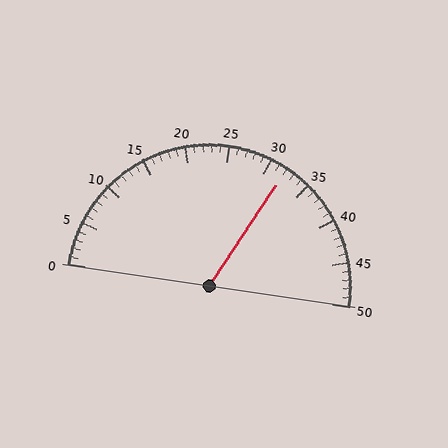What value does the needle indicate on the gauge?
The needle indicates approximately 32.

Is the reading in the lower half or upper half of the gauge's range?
The reading is in the upper half of the range (0 to 50).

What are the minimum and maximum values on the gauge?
The gauge ranges from 0 to 50.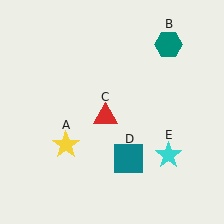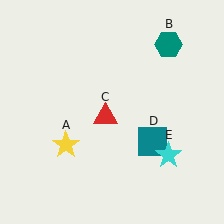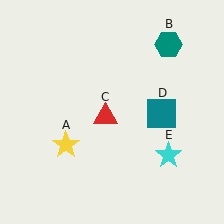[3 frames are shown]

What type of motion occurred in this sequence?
The teal square (object D) rotated counterclockwise around the center of the scene.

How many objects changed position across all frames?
1 object changed position: teal square (object D).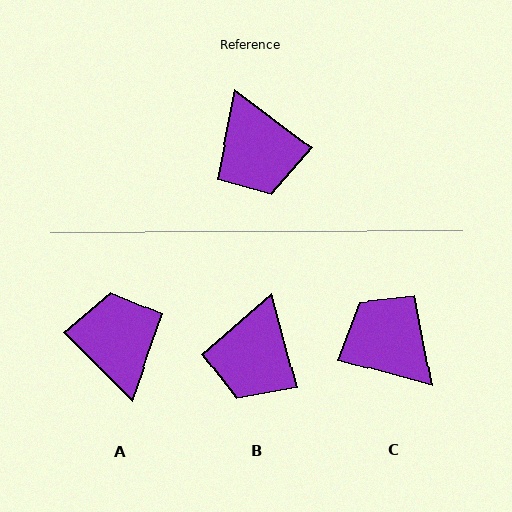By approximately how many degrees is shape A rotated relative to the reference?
Approximately 172 degrees counter-clockwise.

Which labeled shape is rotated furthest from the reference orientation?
A, about 172 degrees away.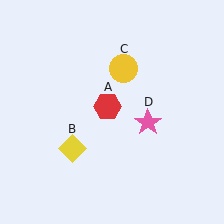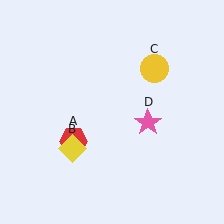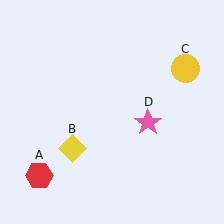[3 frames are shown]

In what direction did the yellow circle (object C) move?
The yellow circle (object C) moved right.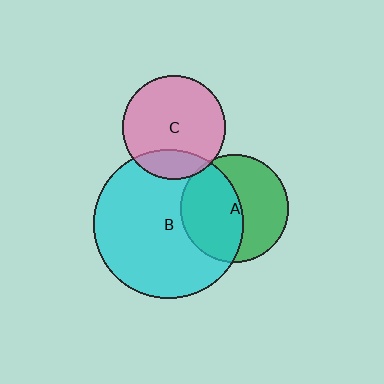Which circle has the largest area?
Circle B (cyan).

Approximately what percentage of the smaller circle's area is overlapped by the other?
Approximately 20%.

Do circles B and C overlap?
Yes.